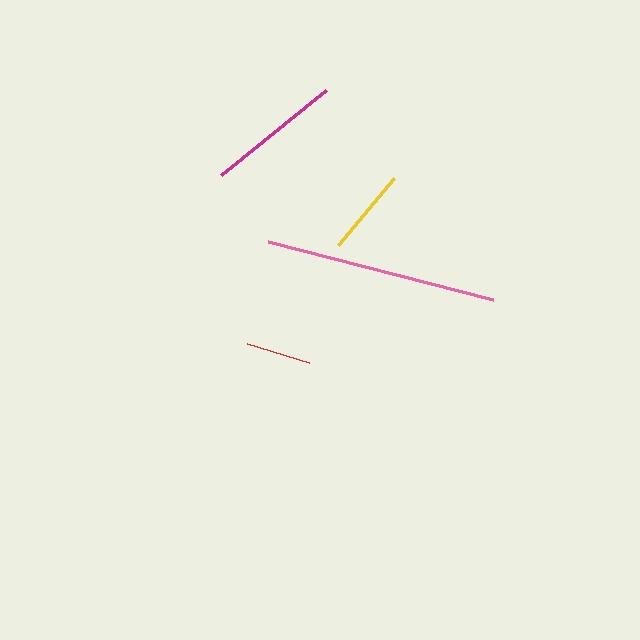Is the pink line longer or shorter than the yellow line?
The pink line is longer than the yellow line.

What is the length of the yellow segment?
The yellow segment is approximately 87 pixels long.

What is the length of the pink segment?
The pink segment is approximately 232 pixels long.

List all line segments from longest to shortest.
From longest to shortest: pink, magenta, yellow, red.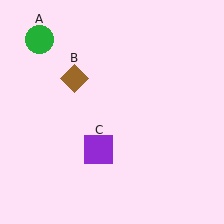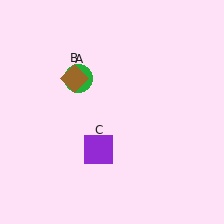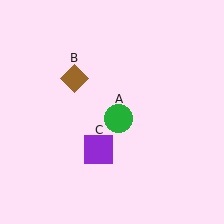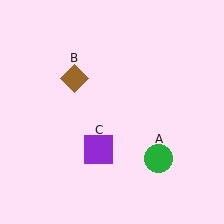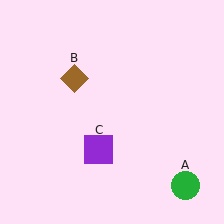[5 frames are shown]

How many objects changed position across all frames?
1 object changed position: green circle (object A).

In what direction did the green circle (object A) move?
The green circle (object A) moved down and to the right.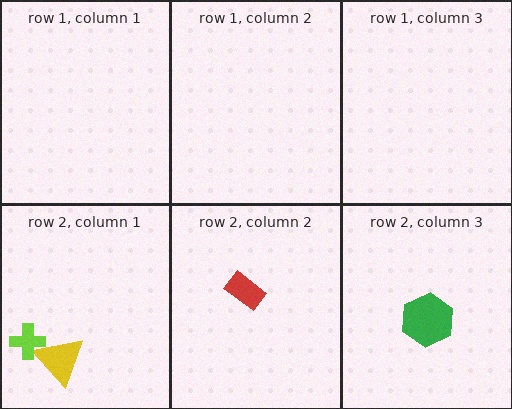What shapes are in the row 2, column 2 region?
The red rectangle.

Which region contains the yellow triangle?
The row 2, column 1 region.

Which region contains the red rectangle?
The row 2, column 2 region.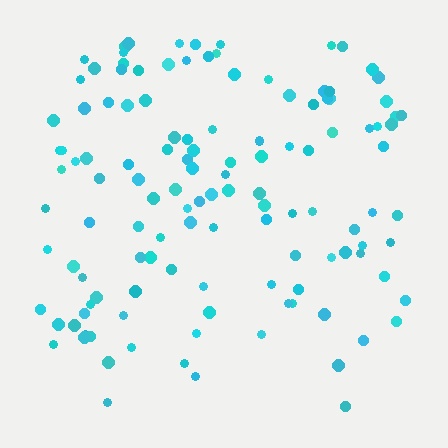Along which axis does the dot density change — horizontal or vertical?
Vertical.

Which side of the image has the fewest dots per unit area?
The bottom.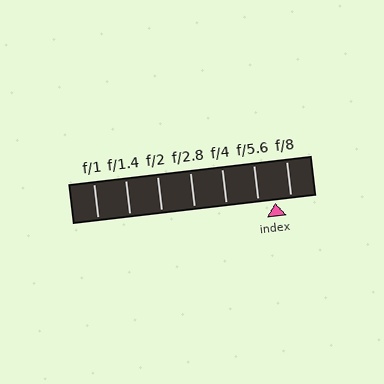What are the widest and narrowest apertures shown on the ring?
The widest aperture shown is f/1 and the narrowest is f/8.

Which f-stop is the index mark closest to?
The index mark is closest to f/8.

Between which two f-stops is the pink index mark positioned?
The index mark is between f/5.6 and f/8.